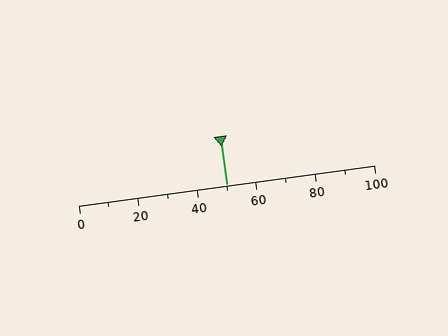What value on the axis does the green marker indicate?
The marker indicates approximately 50.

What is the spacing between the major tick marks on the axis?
The major ticks are spaced 20 apart.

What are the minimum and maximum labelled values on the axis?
The axis runs from 0 to 100.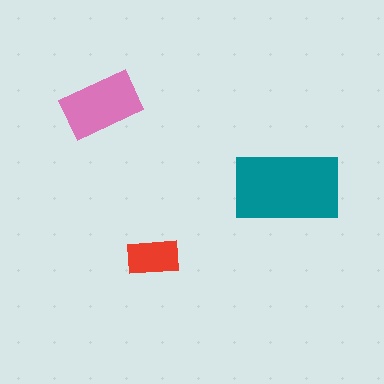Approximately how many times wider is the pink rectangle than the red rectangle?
About 1.5 times wider.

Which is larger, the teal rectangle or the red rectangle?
The teal one.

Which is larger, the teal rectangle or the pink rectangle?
The teal one.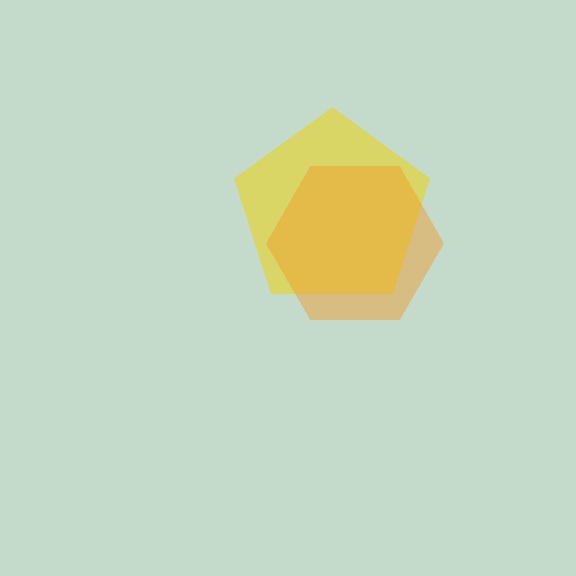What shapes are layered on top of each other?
The layered shapes are: a yellow pentagon, an orange hexagon.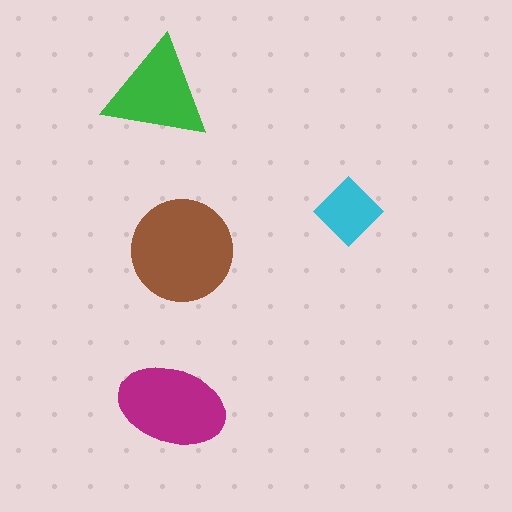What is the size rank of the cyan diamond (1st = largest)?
4th.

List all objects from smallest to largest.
The cyan diamond, the green triangle, the magenta ellipse, the brown circle.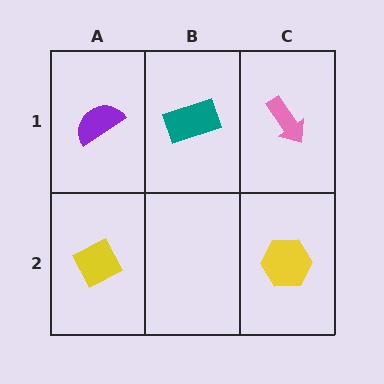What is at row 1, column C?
A pink arrow.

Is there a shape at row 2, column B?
No, that cell is empty.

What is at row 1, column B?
A teal rectangle.